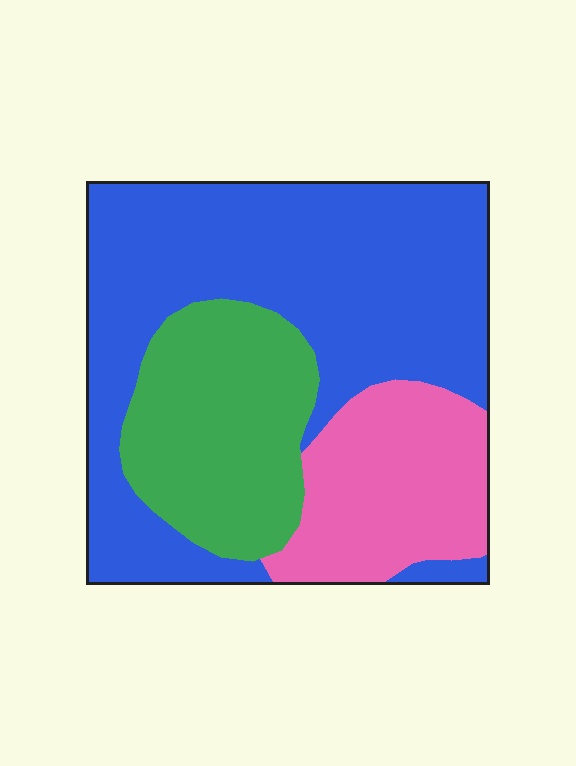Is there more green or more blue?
Blue.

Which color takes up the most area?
Blue, at roughly 55%.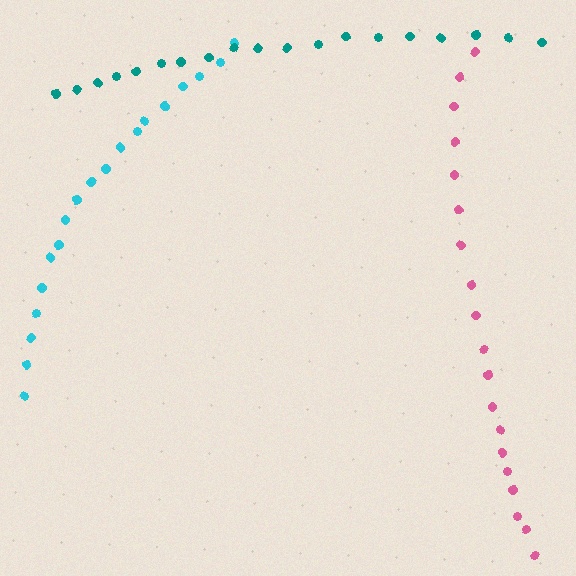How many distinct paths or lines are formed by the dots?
There are 3 distinct paths.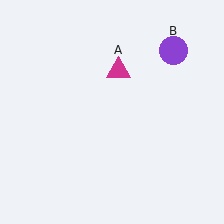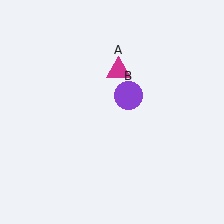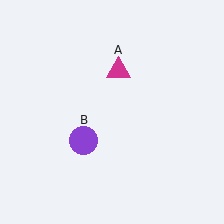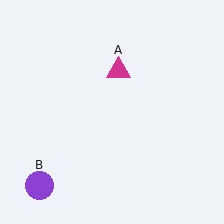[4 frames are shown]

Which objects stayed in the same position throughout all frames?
Magenta triangle (object A) remained stationary.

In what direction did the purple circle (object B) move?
The purple circle (object B) moved down and to the left.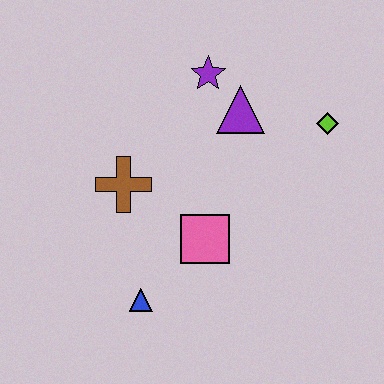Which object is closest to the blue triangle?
The pink square is closest to the blue triangle.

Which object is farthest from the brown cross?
The lime diamond is farthest from the brown cross.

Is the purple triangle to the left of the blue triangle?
No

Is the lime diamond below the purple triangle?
Yes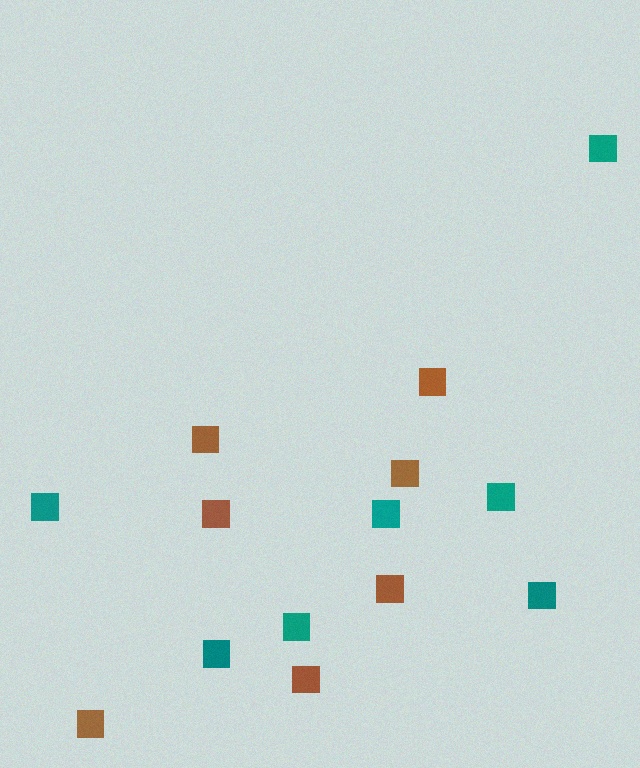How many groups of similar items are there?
There are 2 groups: one group of brown squares (7) and one group of teal squares (7).